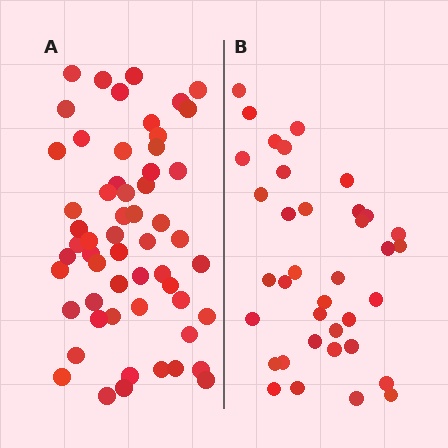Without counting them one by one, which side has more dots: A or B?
Region A (the left region) has more dots.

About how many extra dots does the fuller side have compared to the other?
Region A has approximately 20 more dots than region B.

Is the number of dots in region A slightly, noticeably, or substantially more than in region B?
Region A has substantially more. The ratio is roughly 1.5 to 1.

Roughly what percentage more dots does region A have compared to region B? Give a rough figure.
About 55% more.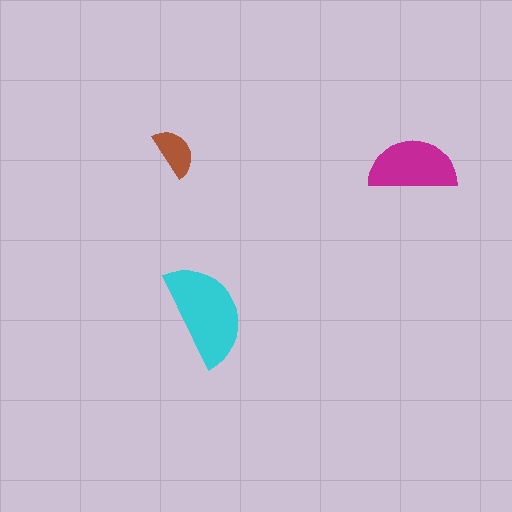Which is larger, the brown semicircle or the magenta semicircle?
The magenta one.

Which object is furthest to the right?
The magenta semicircle is rightmost.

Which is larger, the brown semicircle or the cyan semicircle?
The cyan one.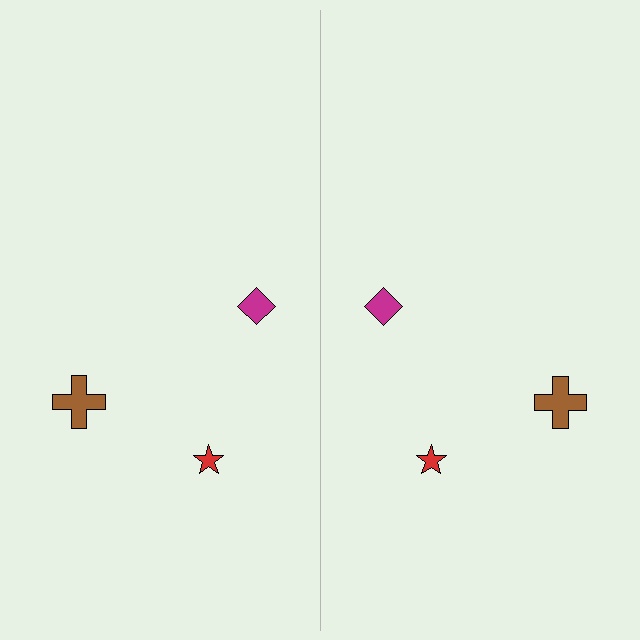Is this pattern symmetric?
Yes, this pattern has bilateral (reflection) symmetry.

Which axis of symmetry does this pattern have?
The pattern has a vertical axis of symmetry running through the center of the image.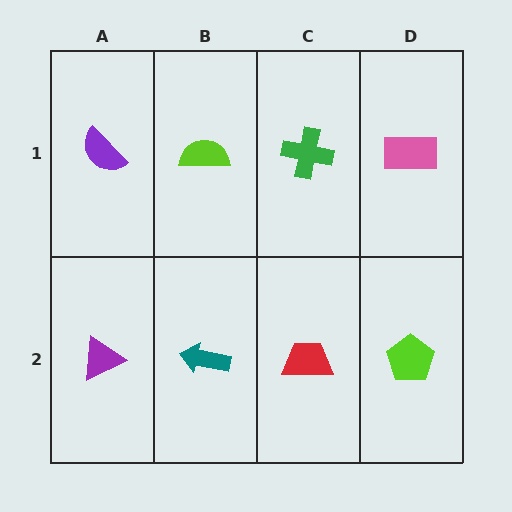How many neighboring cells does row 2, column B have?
3.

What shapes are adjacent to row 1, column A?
A purple triangle (row 2, column A), a lime semicircle (row 1, column B).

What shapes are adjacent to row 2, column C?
A green cross (row 1, column C), a teal arrow (row 2, column B), a lime pentagon (row 2, column D).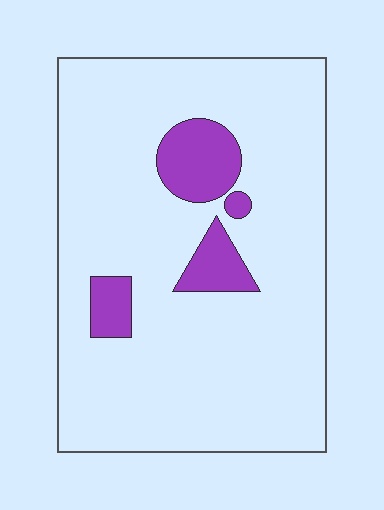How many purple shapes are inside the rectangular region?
4.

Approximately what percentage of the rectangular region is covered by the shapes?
Approximately 10%.